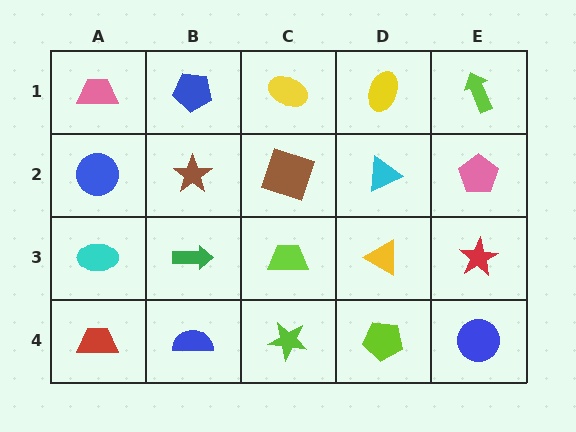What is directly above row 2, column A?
A pink trapezoid.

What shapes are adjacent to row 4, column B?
A green arrow (row 3, column B), a red trapezoid (row 4, column A), a lime star (row 4, column C).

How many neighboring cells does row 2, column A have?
3.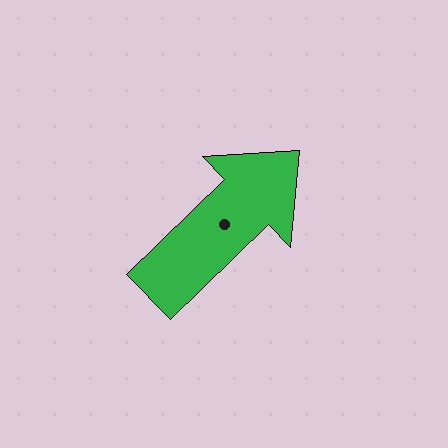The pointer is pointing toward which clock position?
Roughly 2 o'clock.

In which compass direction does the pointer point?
Northeast.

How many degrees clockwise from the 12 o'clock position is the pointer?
Approximately 46 degrees.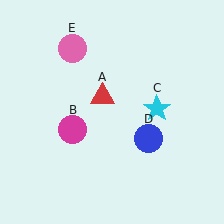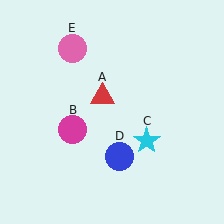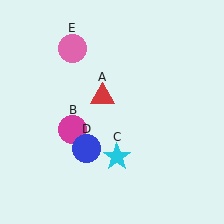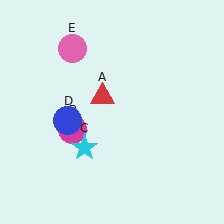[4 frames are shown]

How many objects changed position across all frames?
2 objects changed position: cyan star (object C), blue circle (object D).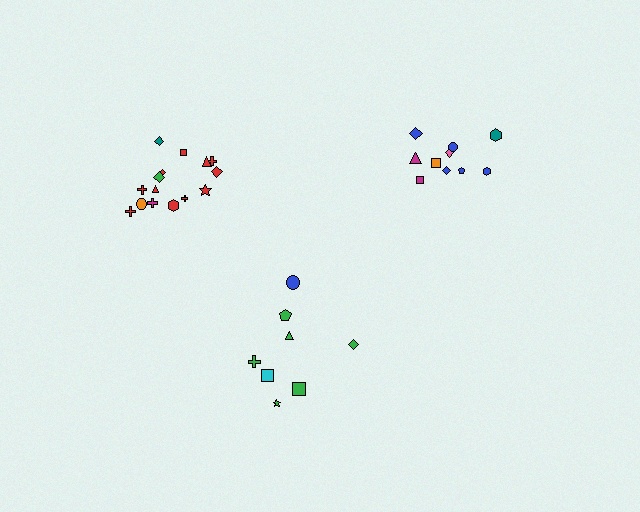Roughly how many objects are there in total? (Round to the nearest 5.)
Roughly 35 objects in total.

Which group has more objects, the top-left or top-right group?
The top-left group.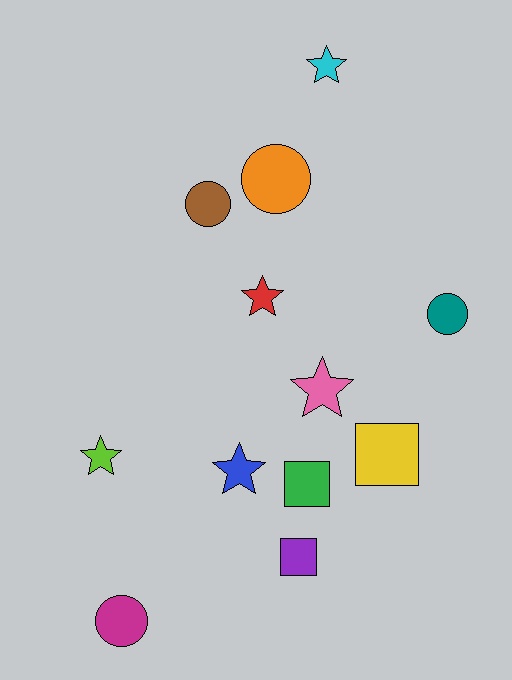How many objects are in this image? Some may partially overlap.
There are 12 objects.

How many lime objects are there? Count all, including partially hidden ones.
There is 1 lime object.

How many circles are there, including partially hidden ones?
There are 4 circles.